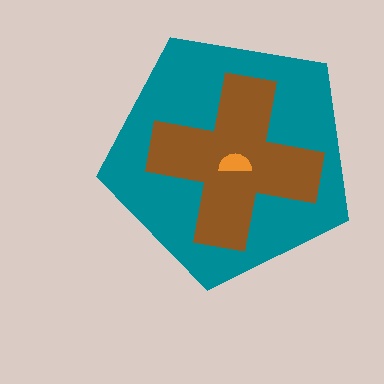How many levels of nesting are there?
3.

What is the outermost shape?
The teal pentagon.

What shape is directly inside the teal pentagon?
The brown cross.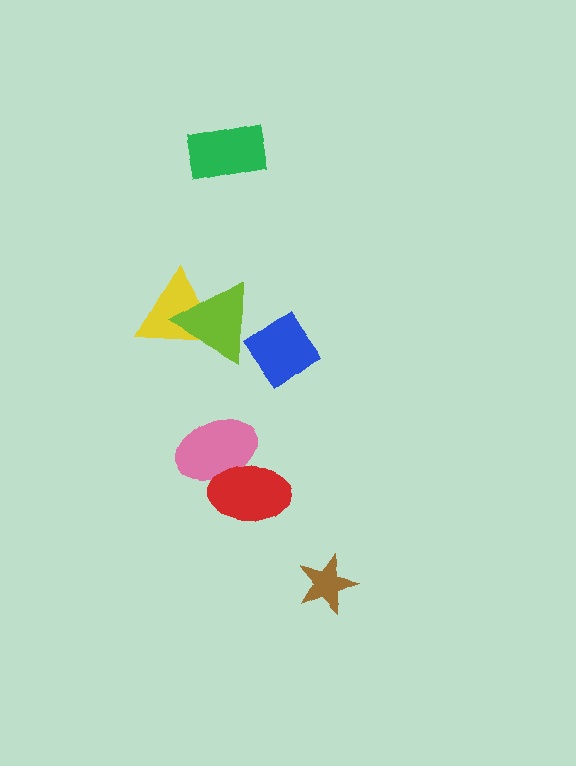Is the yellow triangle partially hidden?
Yes, it is partially covered by another shape.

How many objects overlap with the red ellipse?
1 object overlaps with the red ellipse.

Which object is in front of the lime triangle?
The blue diamond is in front of the lime triangle.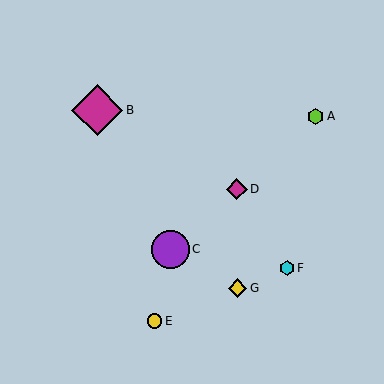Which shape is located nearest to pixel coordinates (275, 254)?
The cyan hexagon (labeled F) at (287, 268) is nearest to that location.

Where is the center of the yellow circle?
The center of the yellow circle is at (155, 321).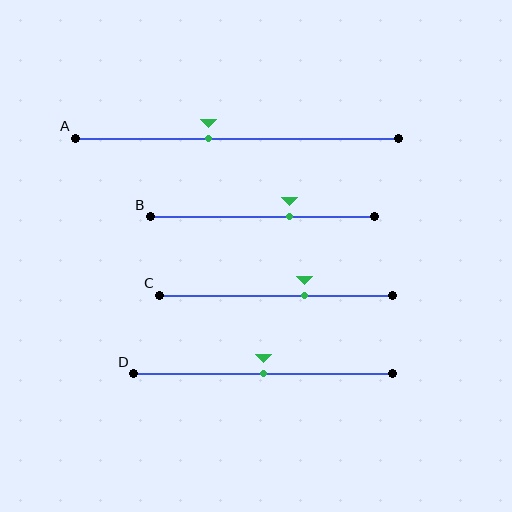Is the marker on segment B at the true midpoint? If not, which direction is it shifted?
No, the marker on segment B is shifted to the right by about 12% of the segment length.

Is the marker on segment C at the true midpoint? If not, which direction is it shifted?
No, the marker on segment C is shifted to the right by about 12% of the segment length.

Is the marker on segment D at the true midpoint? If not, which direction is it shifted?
Yes, the marker on segment D is at the true midpoint.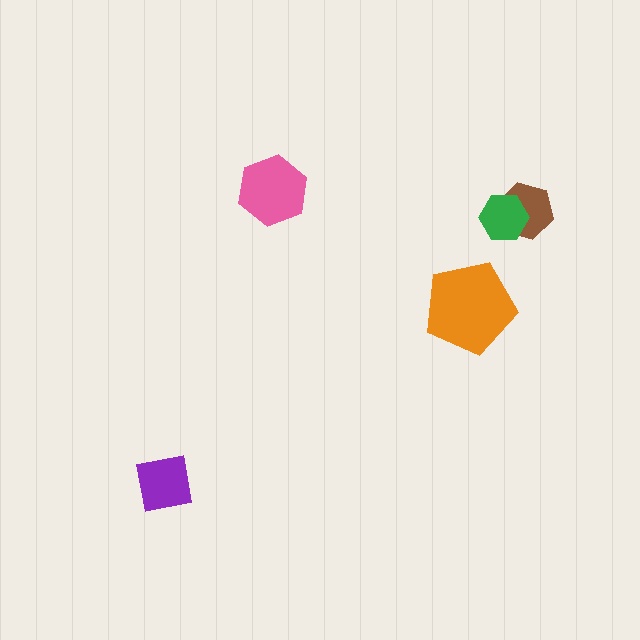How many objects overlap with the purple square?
0 objects overlap with the purple square.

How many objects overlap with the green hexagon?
1 object overlaps with the green hexagon.